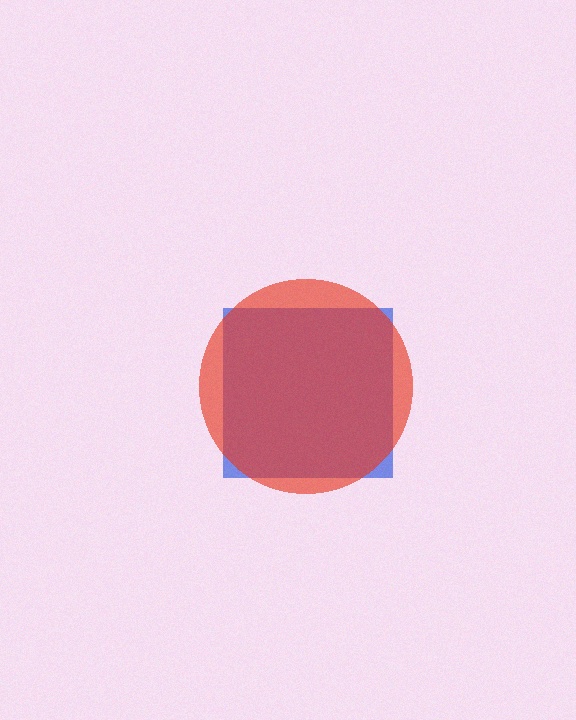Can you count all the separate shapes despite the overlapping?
Yes, there are 2 separate shapes.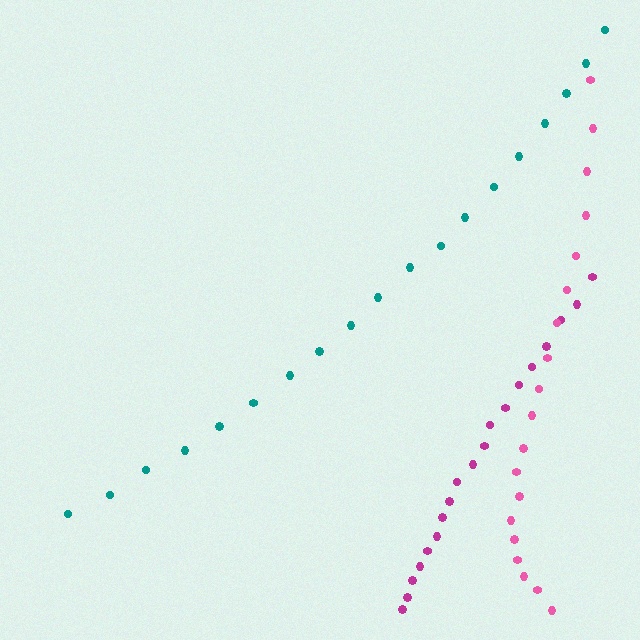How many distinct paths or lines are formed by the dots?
There are 3 distinct paths.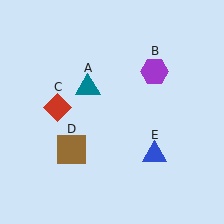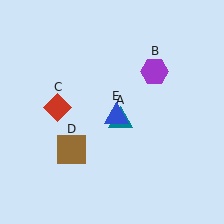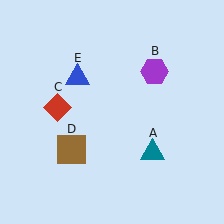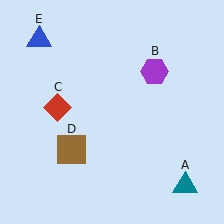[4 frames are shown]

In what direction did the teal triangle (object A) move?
The teal triangle (object A) moved down and to the right.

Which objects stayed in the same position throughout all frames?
Purple hexagon (object B) and red diamond (object C) and brown square (object D) remained stationary.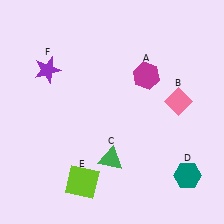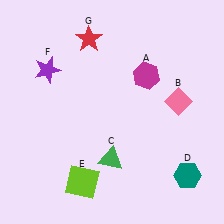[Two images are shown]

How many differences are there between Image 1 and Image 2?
There is 1 difference between the two images.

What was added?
A red star (G) was added in Image 2.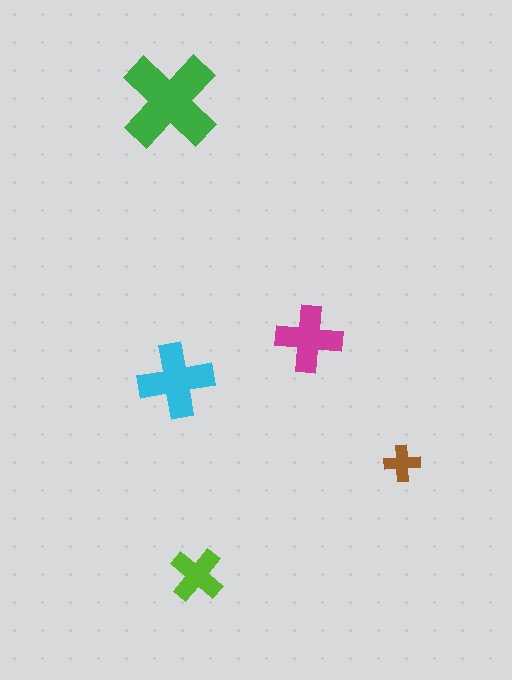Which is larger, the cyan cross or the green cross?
The green one.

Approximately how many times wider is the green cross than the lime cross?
About 2 times wider.